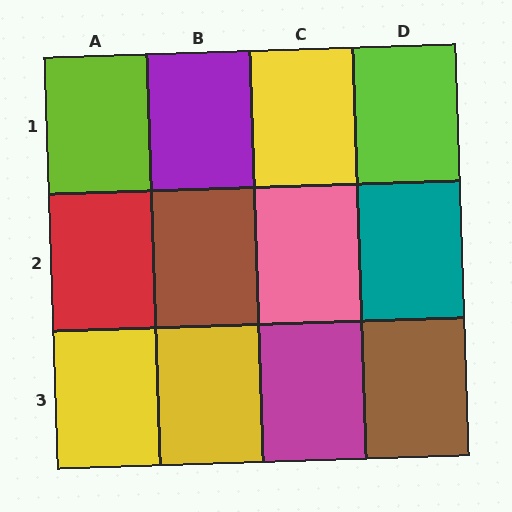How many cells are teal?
1 cell is teal.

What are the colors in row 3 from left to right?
Yellow, yellow, magenta, brown.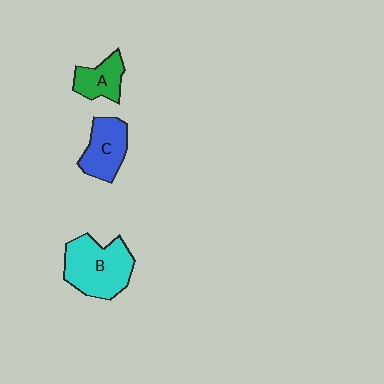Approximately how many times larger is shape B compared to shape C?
Approximately 1.5 times.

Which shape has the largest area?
Shape B (cyan).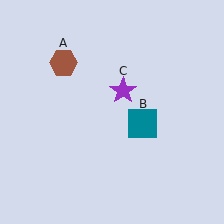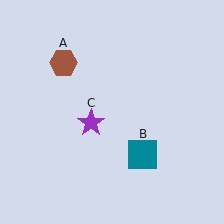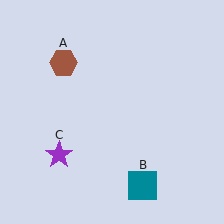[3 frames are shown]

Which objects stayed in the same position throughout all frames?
Brown hexagon (object A) remained stationary.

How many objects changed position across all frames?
2 objects changed position: teal square (object B), purple star (object C).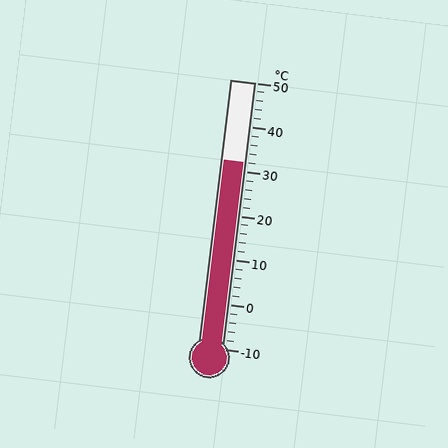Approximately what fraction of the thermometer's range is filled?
The thermometer is filled to approximately 70% of its range.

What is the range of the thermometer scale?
The thermometer scale ranges from -10°C to 50°C.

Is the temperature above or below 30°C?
The temperature is above 30°C.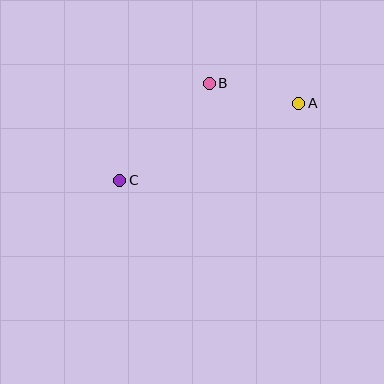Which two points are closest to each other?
Points A and B are closest to each other.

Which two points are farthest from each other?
Points A and C are farthest from each other.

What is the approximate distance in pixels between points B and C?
The distance between B and C is approximately 132 pixels.